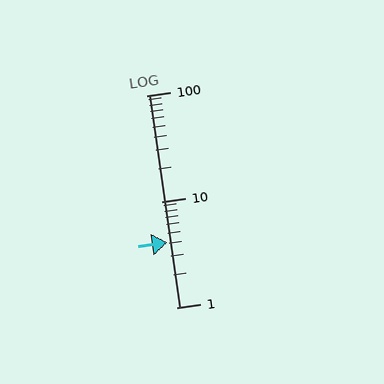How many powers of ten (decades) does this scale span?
The scale spans 2 decades, from 1 to 100.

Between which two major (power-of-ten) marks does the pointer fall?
The pointer is between 1 and 10.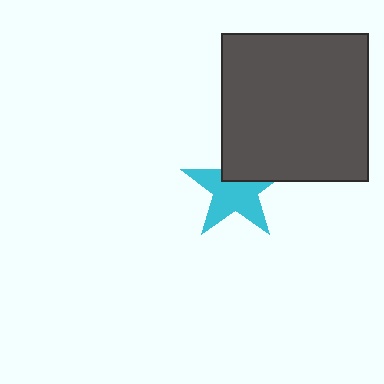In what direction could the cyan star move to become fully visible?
The cyan star could move down. That would shift it out from behind the dark gray square entirely.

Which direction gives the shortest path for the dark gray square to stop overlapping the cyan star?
Moving up gives the shortest separation.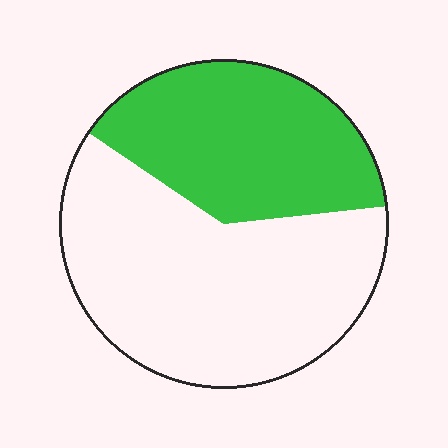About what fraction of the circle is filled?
About two fifths (2/5).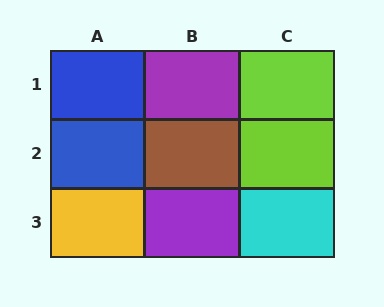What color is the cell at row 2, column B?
Brown.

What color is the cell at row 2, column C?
Lime.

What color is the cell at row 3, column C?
Cyan.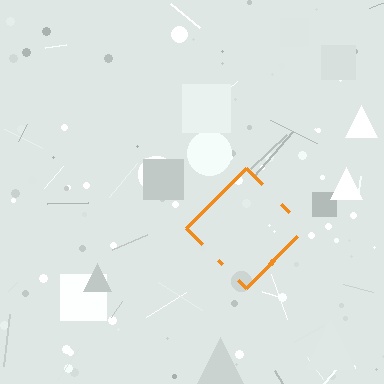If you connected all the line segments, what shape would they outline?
They would outline a diamond.